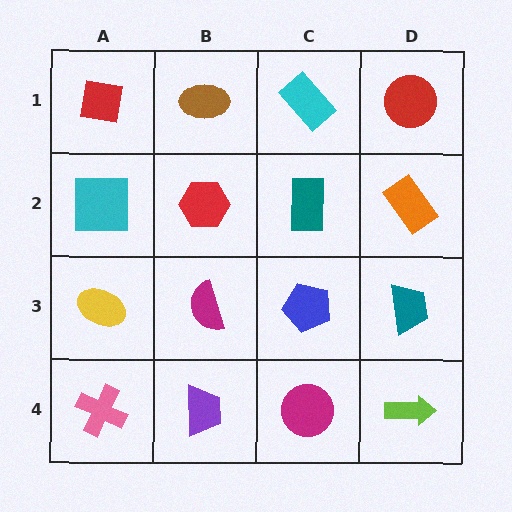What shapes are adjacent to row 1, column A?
A cyan square (row 2, column A), a brown ellipse (row 1, column B).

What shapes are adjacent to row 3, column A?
A cyan square (row 2, column A), a pink cross (row 4, column A), a magenta semicircle (row 3, column B).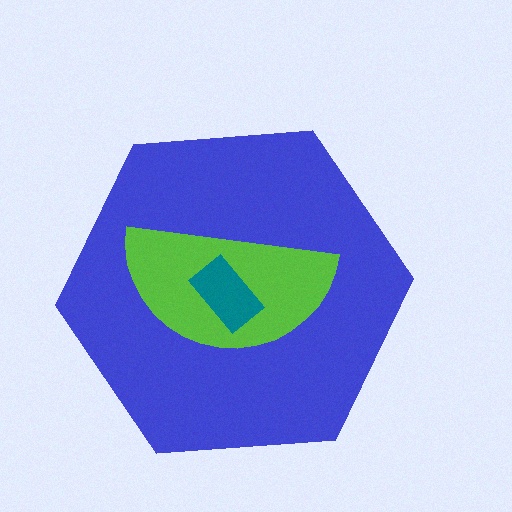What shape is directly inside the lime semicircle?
The teal rectangle.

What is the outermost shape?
The blue hexagon.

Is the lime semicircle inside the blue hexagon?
Yes.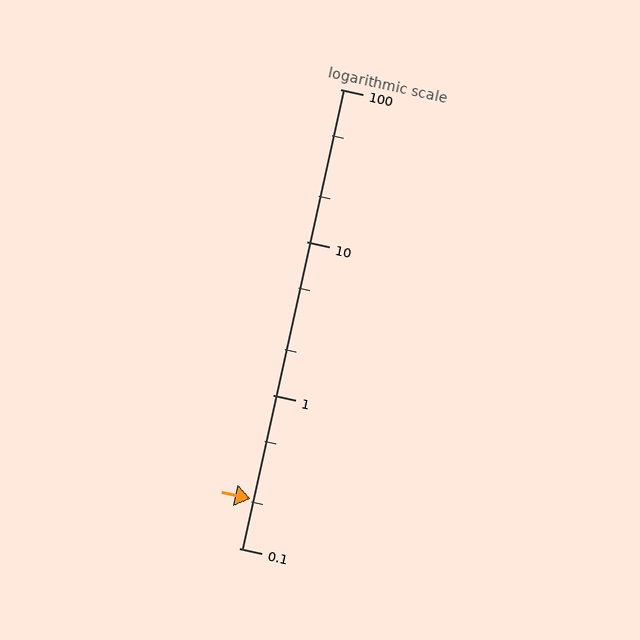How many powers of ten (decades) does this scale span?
The scale spans 3 decades, from 0.1 to 100.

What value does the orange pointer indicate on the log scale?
The pointer indicates approximately 0.21.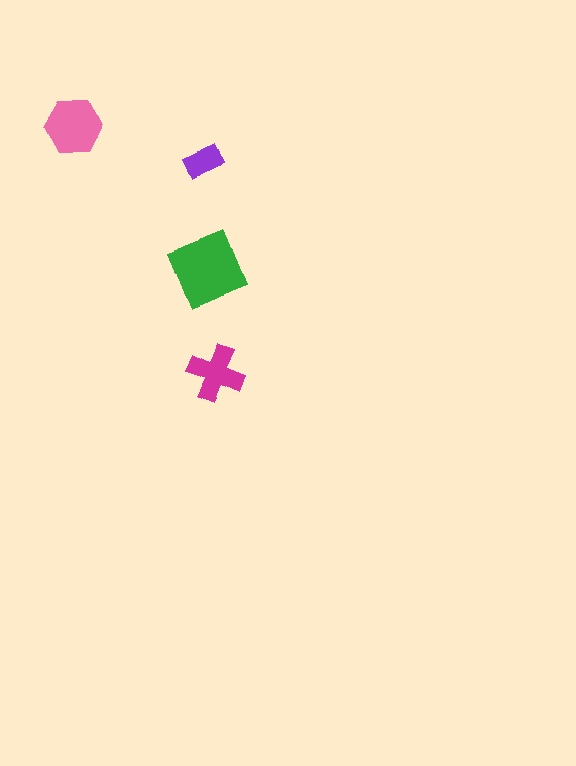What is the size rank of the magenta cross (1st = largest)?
3rd.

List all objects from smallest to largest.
The purple rectangle, the magenta cross, the pink hexagon, the green diamond.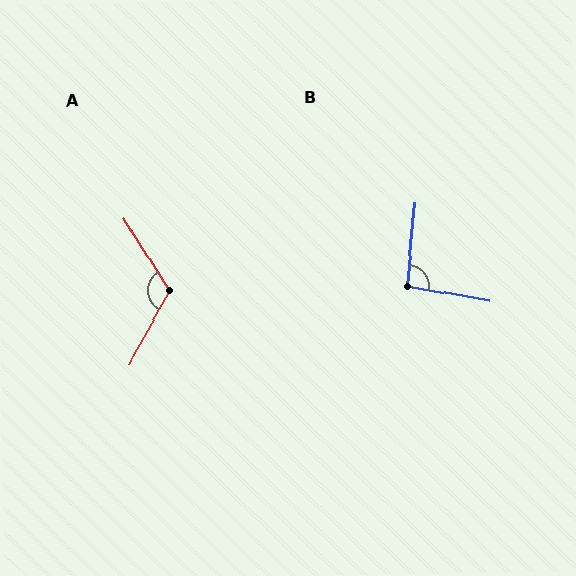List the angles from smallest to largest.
B (95°), A (119°).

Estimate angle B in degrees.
Approximately 95 degrees.